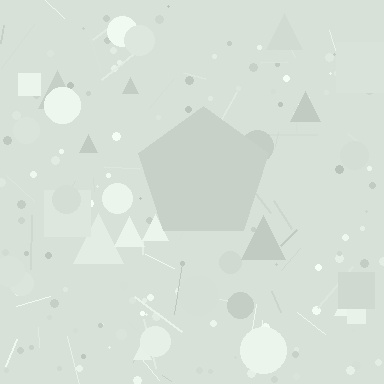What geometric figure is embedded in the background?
A pentagon is embedded in the background.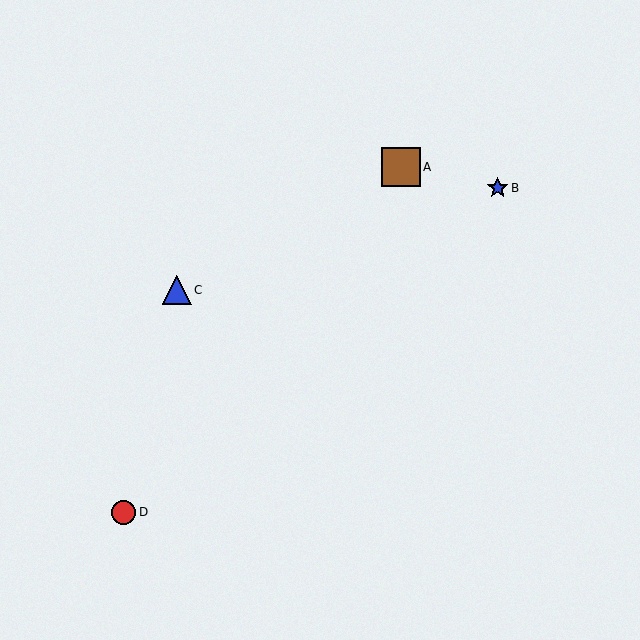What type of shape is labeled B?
Shape B is a blue star.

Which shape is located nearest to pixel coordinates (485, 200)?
The blue star (labeled B) at (498, 188) is nearest to that location.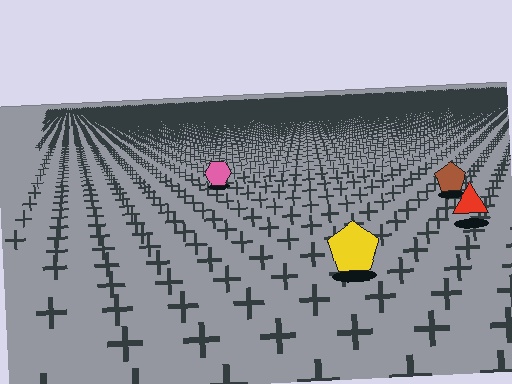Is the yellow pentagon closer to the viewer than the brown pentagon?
Yes. The yellow pentagon is closer — you can tell from the texture gradient: the ground texture is coarser near it.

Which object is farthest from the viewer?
The pink hexagon is farthest from the viewer. It appears smaller and the ground texture around it is denser.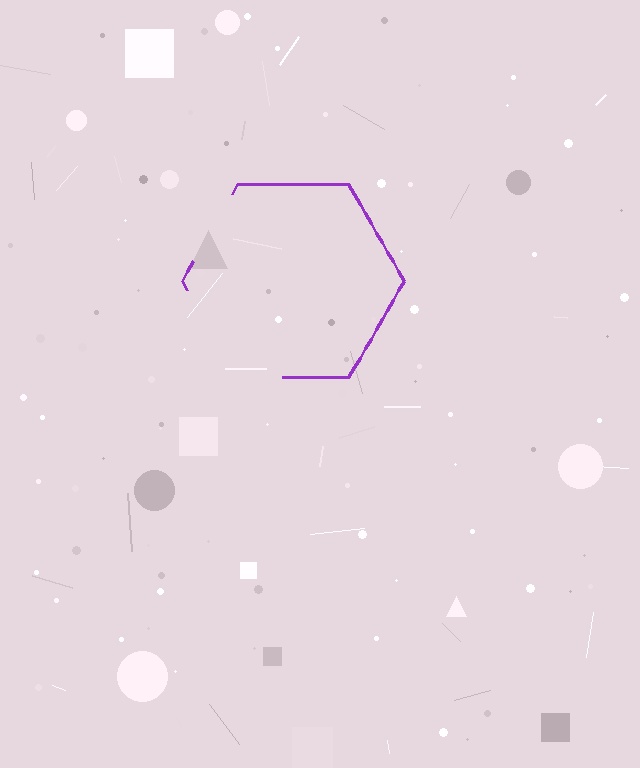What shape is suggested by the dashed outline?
The dashed outline suggests a hexagon.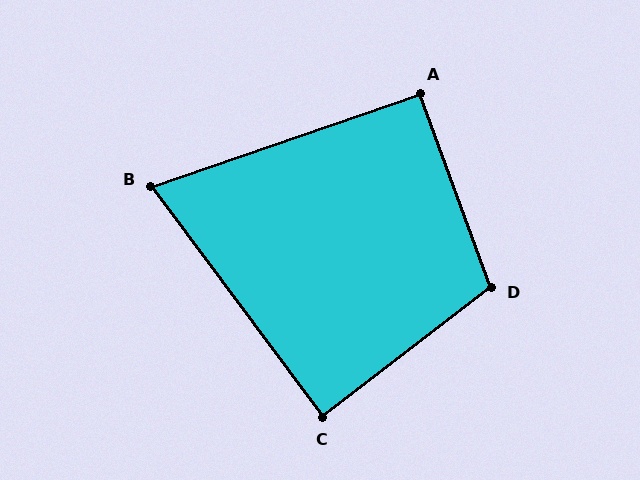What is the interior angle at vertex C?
Approximately 89 degrees (approximately right).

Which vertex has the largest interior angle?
D, at approximately 108 degrees.